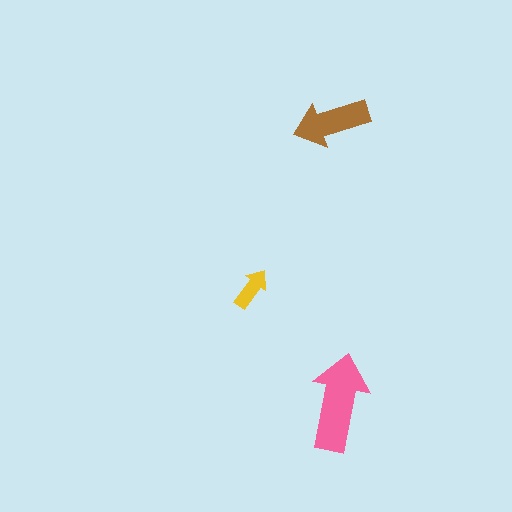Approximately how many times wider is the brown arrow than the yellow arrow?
About 2 times wider.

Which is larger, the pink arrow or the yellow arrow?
The pink one.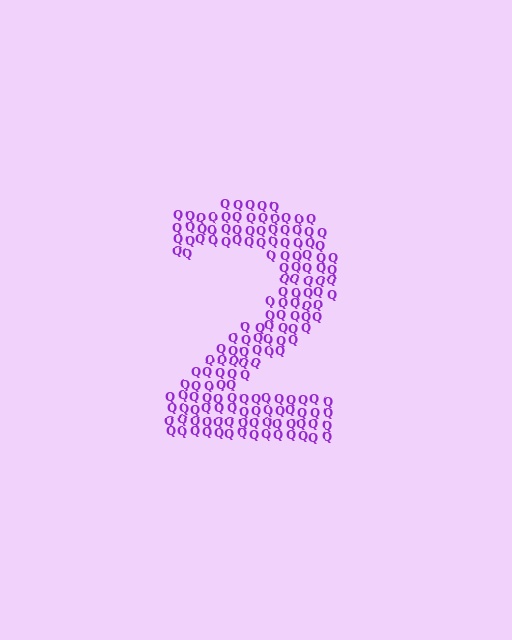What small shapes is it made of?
It is made of small letter Q's.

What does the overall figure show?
The overall figure shows the digit 2.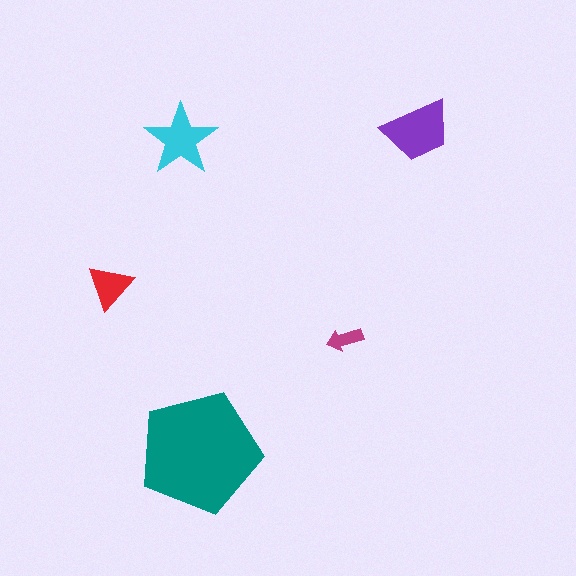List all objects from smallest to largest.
The magenta arrow, the red triangle, the cyan star, the purple trapezoid, the teal pentagon.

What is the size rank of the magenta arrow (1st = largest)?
5th.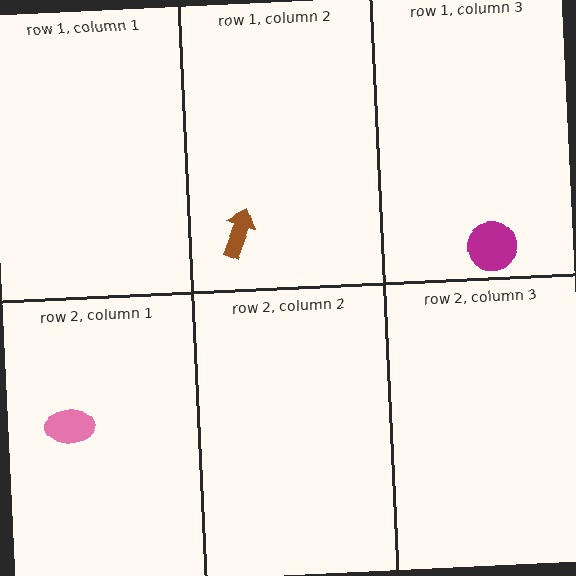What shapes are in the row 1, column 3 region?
The magenta circle.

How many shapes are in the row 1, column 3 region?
1.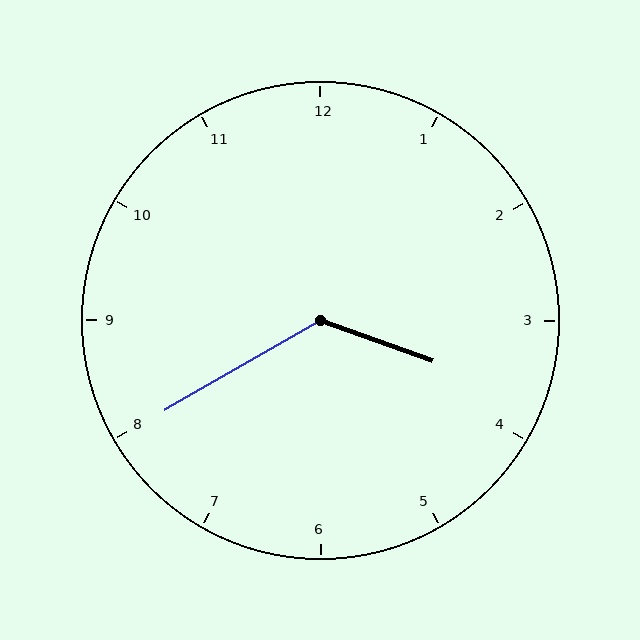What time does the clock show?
3:40.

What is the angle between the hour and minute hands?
Approximately 130 degrees.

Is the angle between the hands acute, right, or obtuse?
It is obtuse.